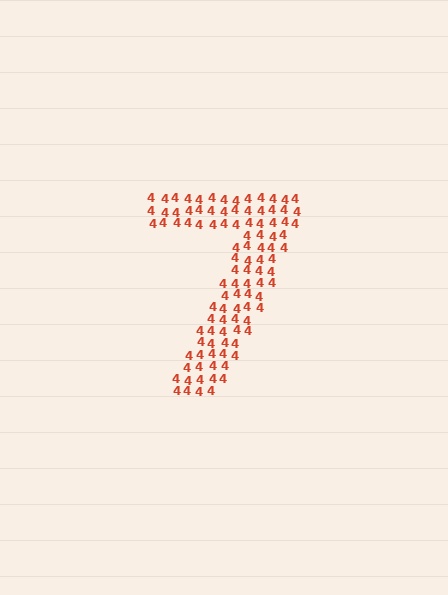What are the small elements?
The small elements are digit 4's.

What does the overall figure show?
The overall figure shows the digit 7.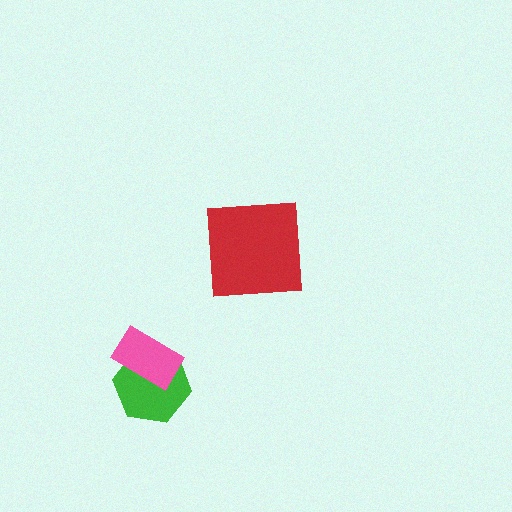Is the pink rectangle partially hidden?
No, no other shape covers it.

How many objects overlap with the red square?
0 objects overlap with the red square.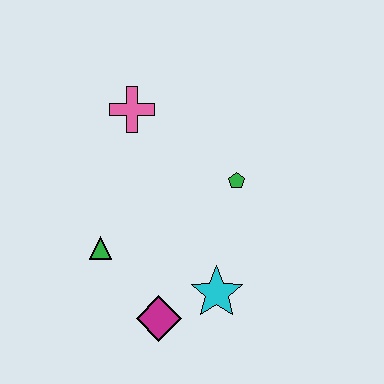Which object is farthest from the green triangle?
The green pentagon is farthest from the green triangle.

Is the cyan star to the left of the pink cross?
No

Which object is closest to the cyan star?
The magenta diamond is closest to the cyan star.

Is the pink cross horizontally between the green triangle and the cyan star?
Yes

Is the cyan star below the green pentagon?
Yes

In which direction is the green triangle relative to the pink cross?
The green triangle is below the pink cross.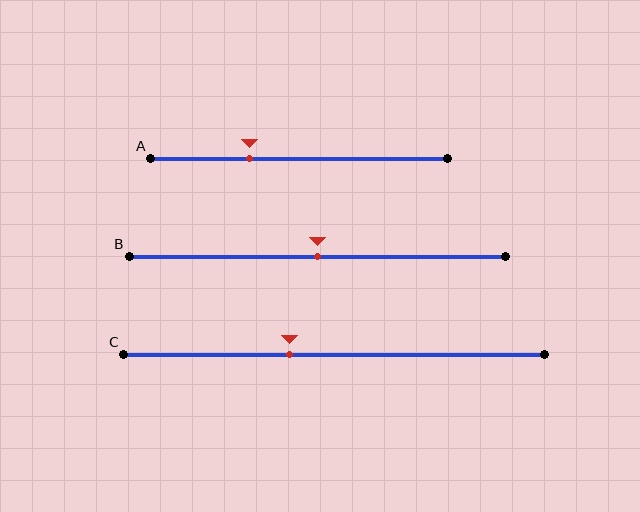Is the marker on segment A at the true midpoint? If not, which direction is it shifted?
No, the marker on segment A is shifted to the left by about 17% of the segment length.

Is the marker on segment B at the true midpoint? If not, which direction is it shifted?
Yes, the marker on segment B is at the true midpoint.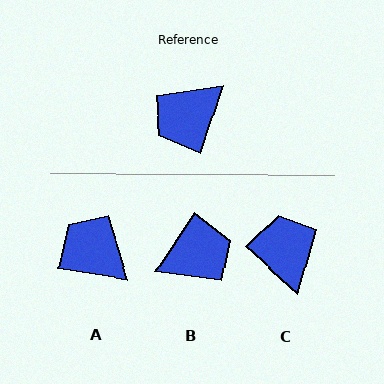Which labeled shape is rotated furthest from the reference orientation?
B, about 164 degrees away.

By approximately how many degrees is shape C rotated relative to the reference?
Approximately 113 degrees clockwise.